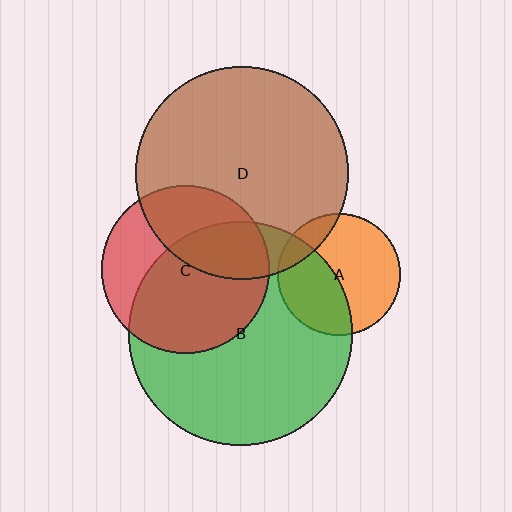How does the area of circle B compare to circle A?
Approximately 3.3 times.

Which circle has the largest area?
Circle B (green).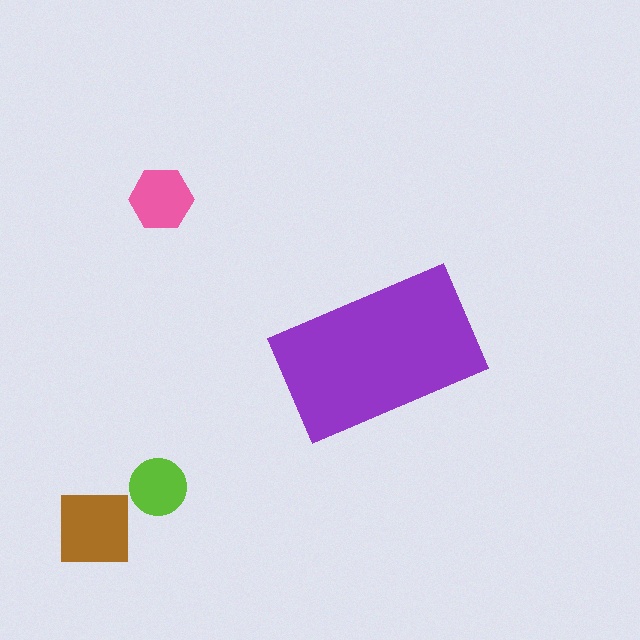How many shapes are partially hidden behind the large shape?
0 shapes are partially hidden.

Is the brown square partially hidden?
No, the brown square is fully visible.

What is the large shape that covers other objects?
A purple rectangle.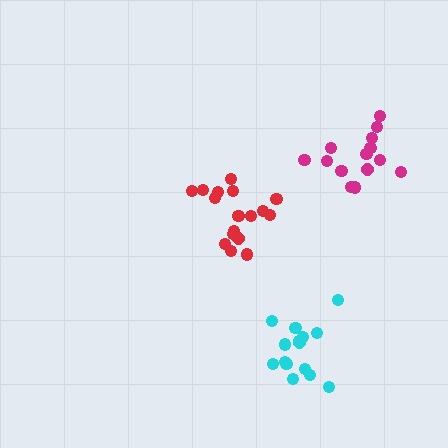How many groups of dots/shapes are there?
There are 3 groups.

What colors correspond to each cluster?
The clusters are colored: red, magenta, cyan.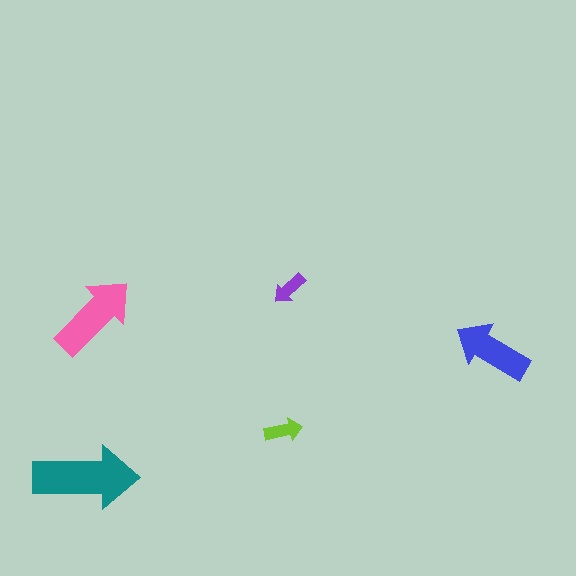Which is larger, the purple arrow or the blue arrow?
The blue one.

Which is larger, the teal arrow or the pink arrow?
The teal one.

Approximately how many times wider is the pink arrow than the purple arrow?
About 2.5 times wider.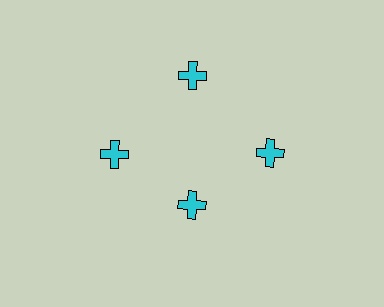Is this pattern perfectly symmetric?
No. The 4 cyan crosses are arranged in a ring, but one element near the 6 o'clock position is pulled inward toward the center, breaking the 4-fold rotational symmetry.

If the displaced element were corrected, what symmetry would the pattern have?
It would have 4-fold rotational symmetry — the pattern would map onto itself every 90 degrees.